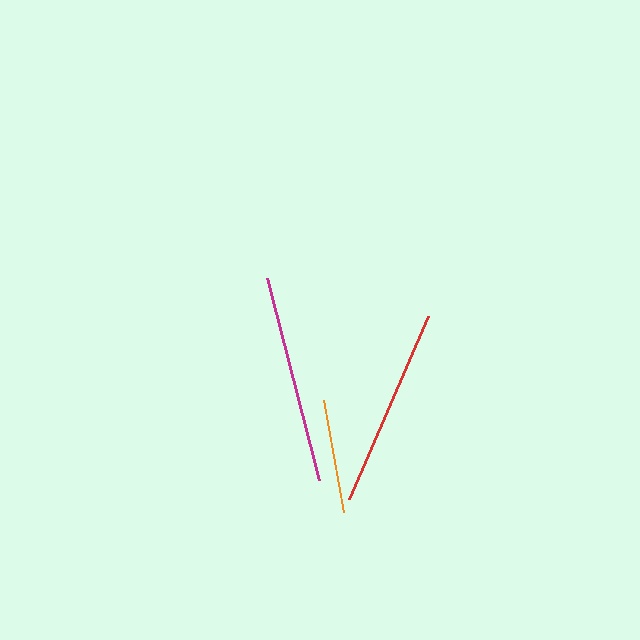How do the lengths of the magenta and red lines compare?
The magenta and red lines are approximately the same length.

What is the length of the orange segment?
The orange segment is approximately 114 pixels long.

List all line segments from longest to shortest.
From longest to shortest: magenta, red, orange.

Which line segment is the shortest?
The orange line is the shortest at approximately 114 pixels.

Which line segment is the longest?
The magenta line is the longest at approximately 209 pixels.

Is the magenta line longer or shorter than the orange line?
The magenta line is longer than the orange line.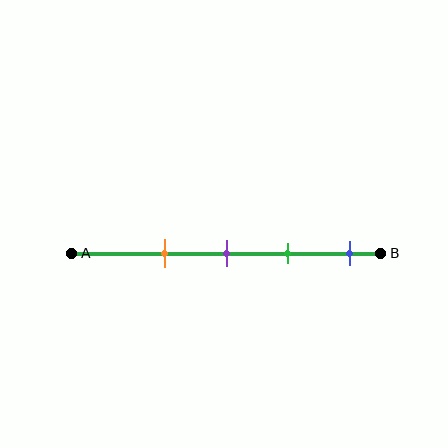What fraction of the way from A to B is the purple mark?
The purple mark is approximately 50% (0.5) of the way from A to B.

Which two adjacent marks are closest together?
The purple and green marks are the closest adjacent pair.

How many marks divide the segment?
There are 4 marks dividing the segment.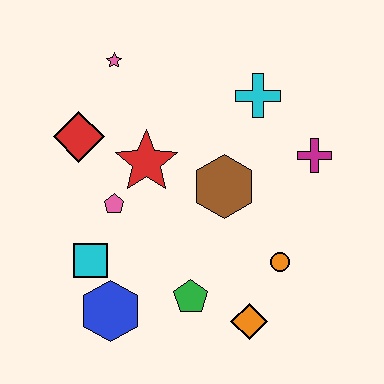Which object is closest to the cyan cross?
The magenta cross is closest to the cyan cross.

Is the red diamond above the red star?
Yes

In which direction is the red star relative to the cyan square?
The red star is above the cyan square.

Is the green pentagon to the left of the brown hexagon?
Yes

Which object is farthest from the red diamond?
The orange diamond is farthest from the red diamond.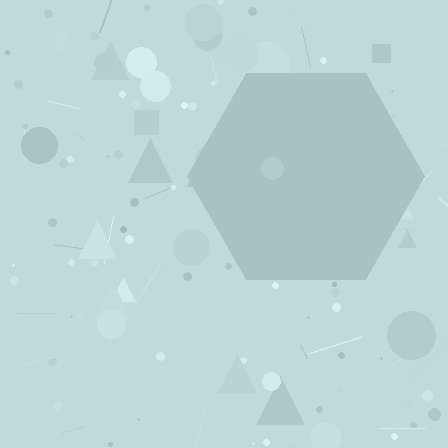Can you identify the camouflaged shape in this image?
The camouflaged shape is a hexagon.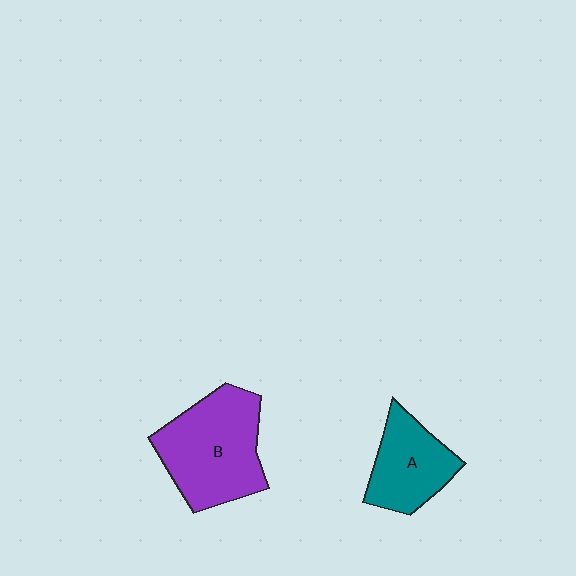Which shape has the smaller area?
Shape A (teal).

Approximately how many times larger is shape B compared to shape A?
Approximately 1.6 times.